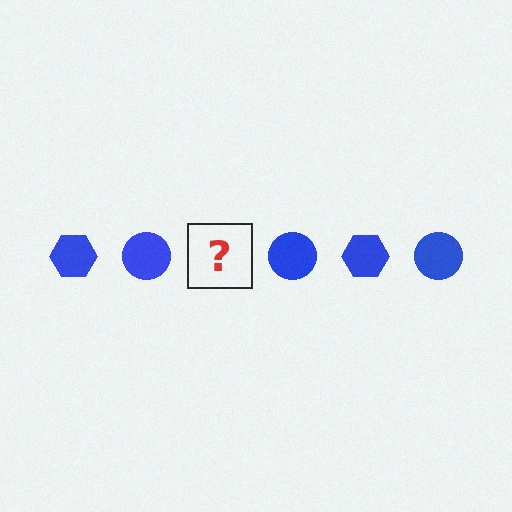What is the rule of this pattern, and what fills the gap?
The rule is that the pattern cycles through hexagon, circle shapes in blue. The gap should be filled with a blue hexagon.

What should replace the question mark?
The question mark should be replaced with a blue hexagon.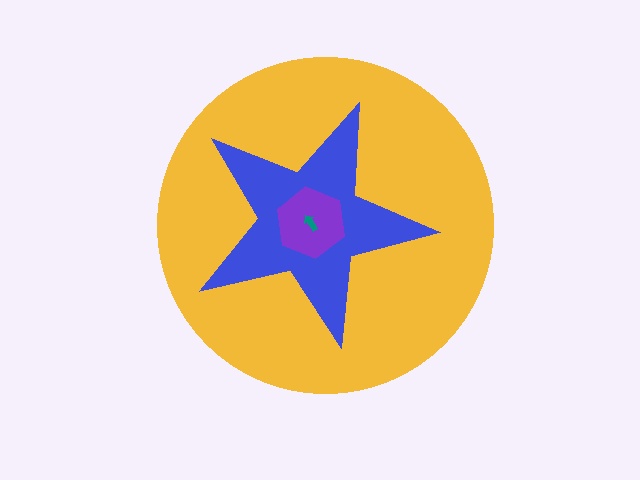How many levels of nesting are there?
4.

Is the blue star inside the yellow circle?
Yes.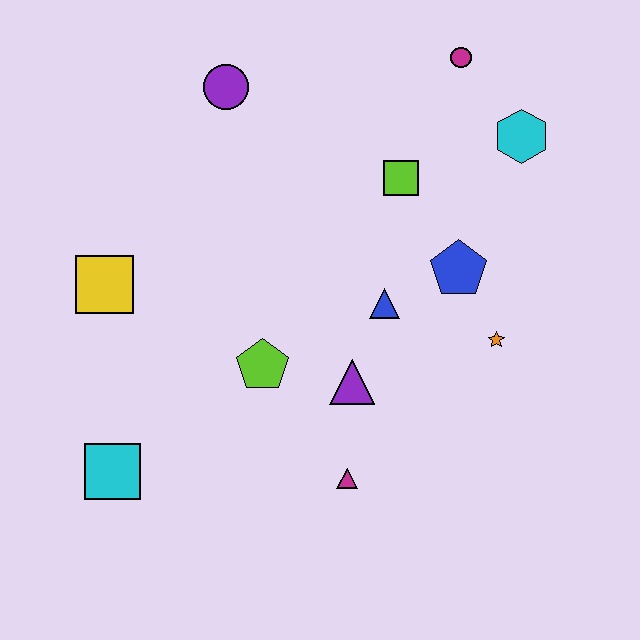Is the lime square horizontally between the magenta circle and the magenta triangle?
Yes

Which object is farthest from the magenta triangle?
The magenta circle is farthest from the magenta triangle.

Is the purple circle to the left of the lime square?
Yes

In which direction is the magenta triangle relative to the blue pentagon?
The magenta triangle is below the blue pentagon.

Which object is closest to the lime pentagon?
The purple triangle is closest to the lime pentagon.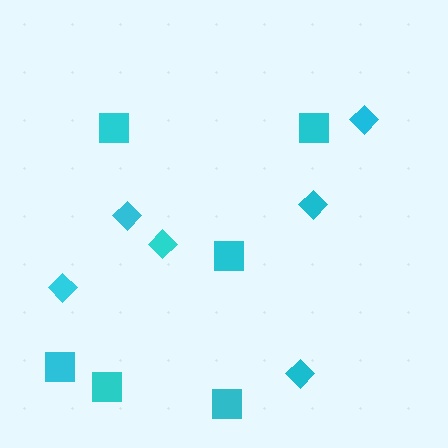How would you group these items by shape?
There are 2 groups: one group of diamonds (6) and one group of squares (6).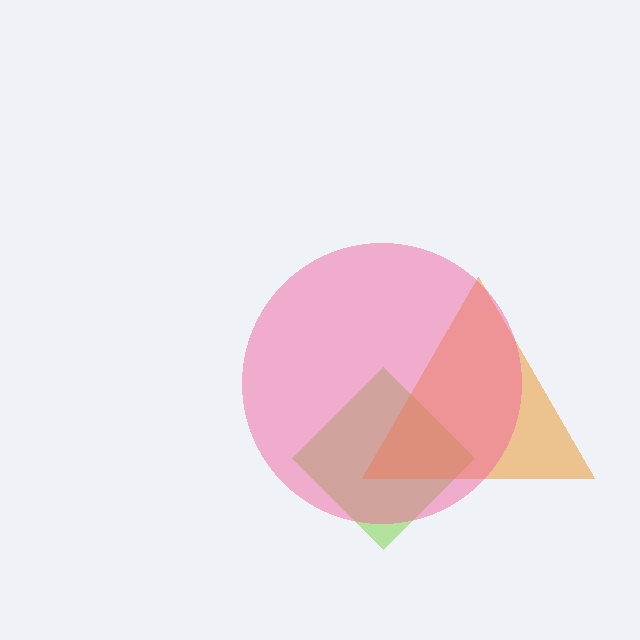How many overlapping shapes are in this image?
There are 3 overlapping shapes in the image.